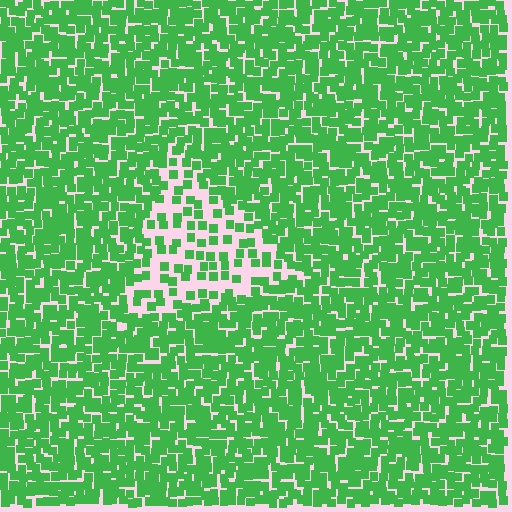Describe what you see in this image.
The image contains small green elements arranged at two different densities. A triangle-shaped region is visible where the elements are less densely packed than the surrounding area.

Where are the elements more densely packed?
The elements are more densely packed outside the triangle boundary.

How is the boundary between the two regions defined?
The boundary is defined by a change in element density (approximately 2.4x ratio). All elements are the same color, size, and shape.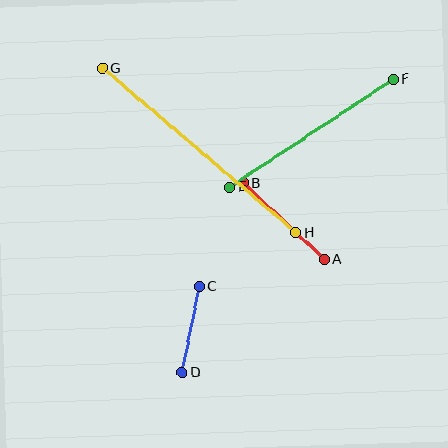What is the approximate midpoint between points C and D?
The midpoint is at approximately (190, 330) pixels.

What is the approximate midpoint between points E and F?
The midpoint is at approximately (311, 133) pixels.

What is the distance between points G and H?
The distance is approximately 254 pixels.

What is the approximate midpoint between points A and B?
The midpoint is at approximately (284, 221) pixels.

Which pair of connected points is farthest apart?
Points G and H are farthest apart.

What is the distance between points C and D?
The distance is approximately 87 pixels.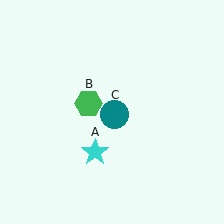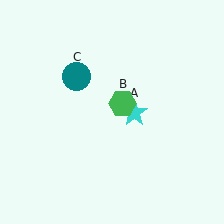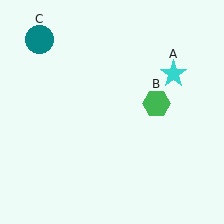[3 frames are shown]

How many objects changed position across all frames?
3 objects changed position: cyan star (object A), green hexagon (object B), teal circle (object C).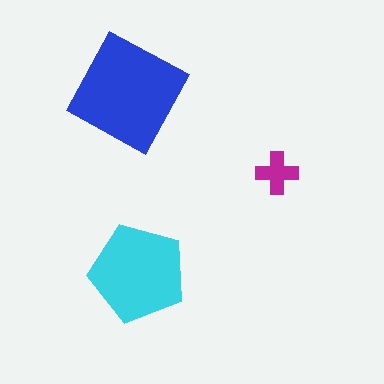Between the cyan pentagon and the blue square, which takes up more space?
The blue square.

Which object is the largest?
The blue square.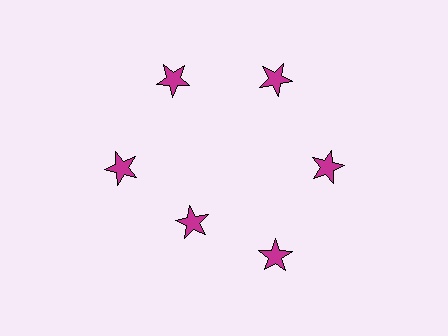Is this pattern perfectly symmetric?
No. The 6 magenta stars are arranged in a ring, but one element near the 7 o'clock position is pulled inward toward the center, breaking the 6-fold rotational symmetry.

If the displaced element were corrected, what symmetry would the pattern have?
It would have 6-fold rotational symmetry — the pattern would map onto itself every 60 degrees.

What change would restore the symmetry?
The symmetry would be restored by moving it outward, back onto the ring so that all 6 stars sit at equal angles and equal distance from the center.